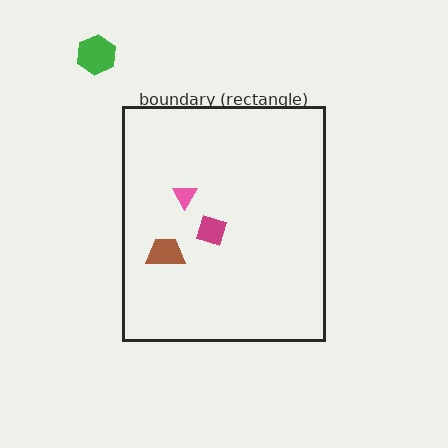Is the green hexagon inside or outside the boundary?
Outside.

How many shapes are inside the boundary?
3 inside, 1 outside.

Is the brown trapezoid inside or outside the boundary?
Inside.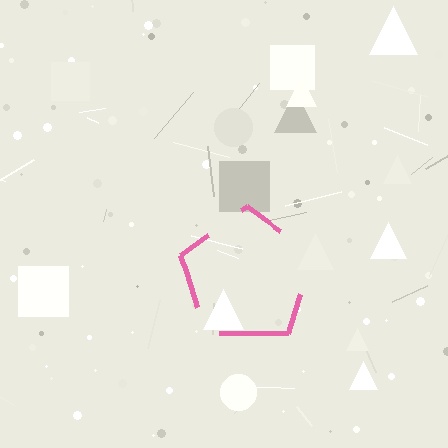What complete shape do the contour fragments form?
The contour fragments form a pentagon.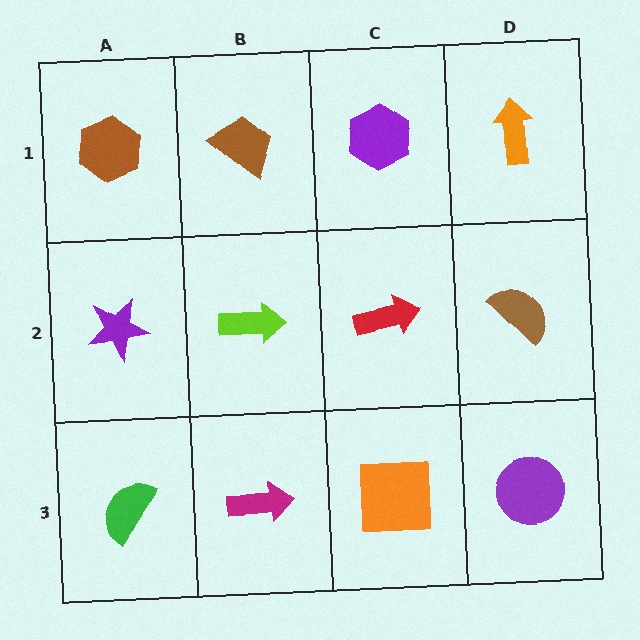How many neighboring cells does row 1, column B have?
3.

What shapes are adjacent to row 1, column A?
A purple star (row 2, column A), a brown trapezoid (row 1, column B).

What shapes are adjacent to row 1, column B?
A lime arrow (row 2, column B), a brown hexagon (row 1, column A), a purple hexagon (row 1, column C).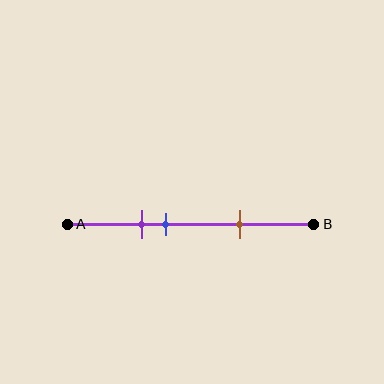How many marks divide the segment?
There are 3 marks dividing the segment.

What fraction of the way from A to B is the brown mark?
The brown mark is approximately 70% (0.7) of the way from A to B.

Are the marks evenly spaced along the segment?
No, the marks are not evenly spaced.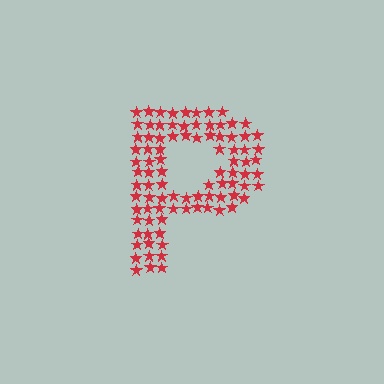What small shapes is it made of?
It is made of small stars.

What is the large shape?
The large shape is the letter P.